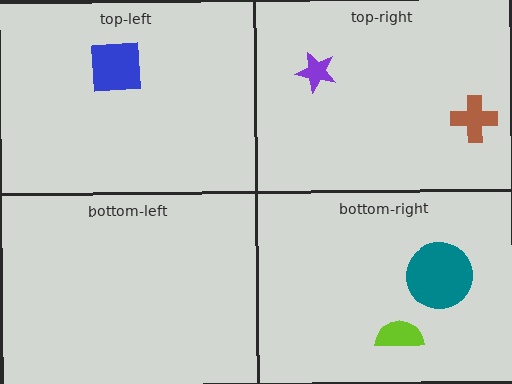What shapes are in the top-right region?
The purple star, the brown cross.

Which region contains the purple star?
The top-right region.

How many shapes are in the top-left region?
1.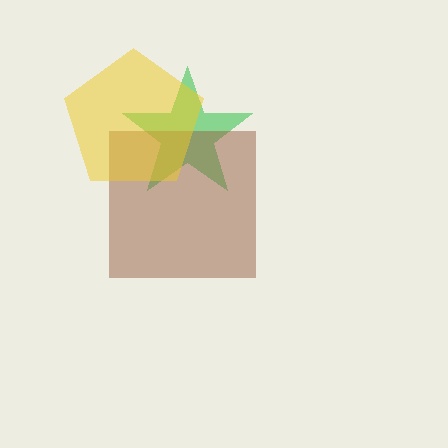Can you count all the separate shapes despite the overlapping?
Yes, there are 3 separate shapes.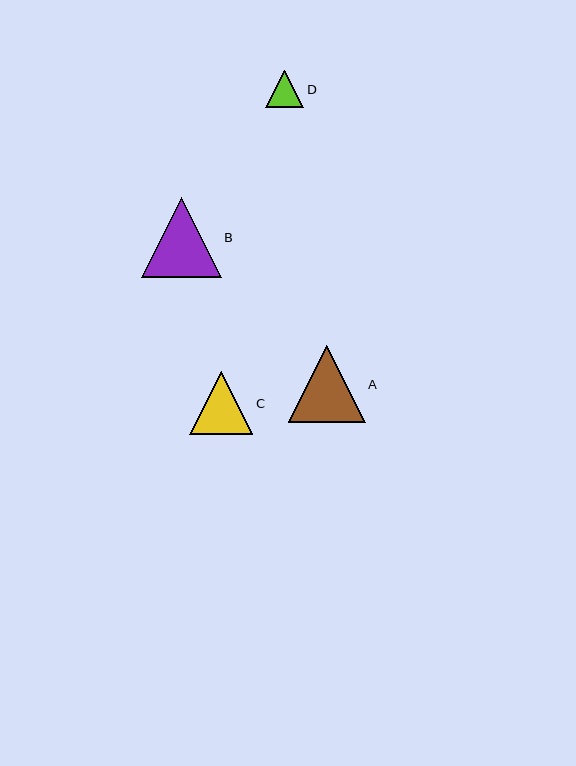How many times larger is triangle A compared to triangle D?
Triangle A is approximately 2.0 times the size of triangle D.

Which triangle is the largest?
Triangle B is the largest with a size of approximately 80 pixels.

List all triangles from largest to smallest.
From largest to smallest: B, A, C, D.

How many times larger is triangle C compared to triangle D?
Triangle C is approximately 1.7 times the size of triangle D.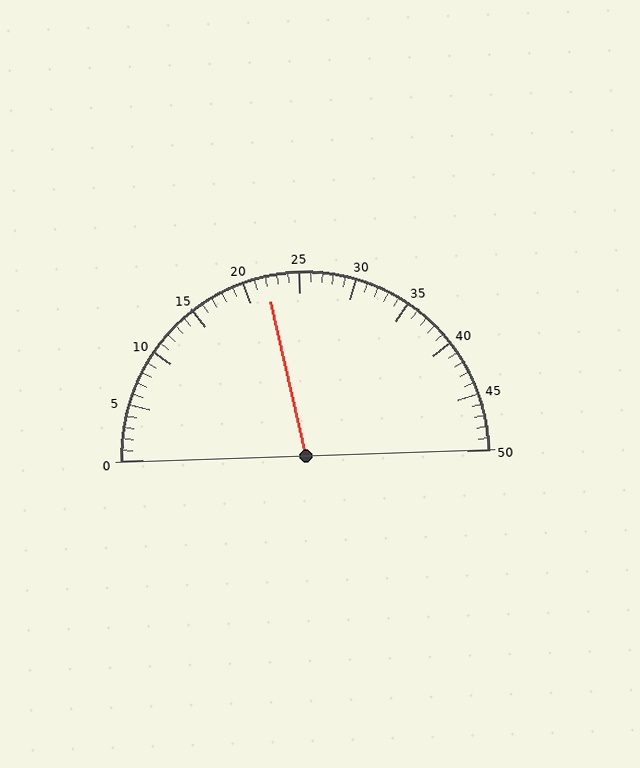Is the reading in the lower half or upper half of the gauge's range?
The reading is in the lower half of the range (0 to 50).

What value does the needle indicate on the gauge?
The needle indicates approximately 22.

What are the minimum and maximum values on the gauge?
The gauge ranges from 0 to 50.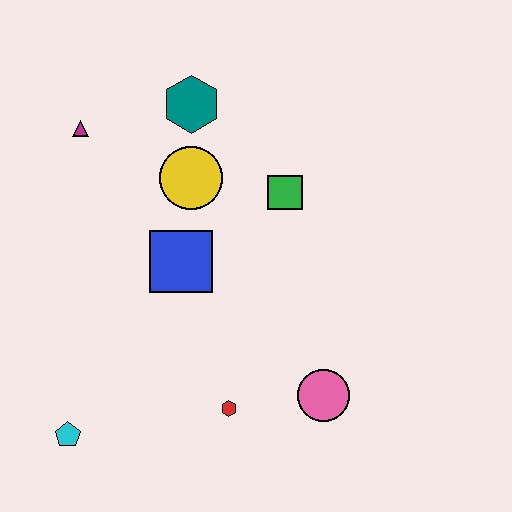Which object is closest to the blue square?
The yellow circle is closest to the blue square.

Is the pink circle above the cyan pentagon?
Yes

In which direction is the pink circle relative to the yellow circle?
The pink circle is below the yellow circle.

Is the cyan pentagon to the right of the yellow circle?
No